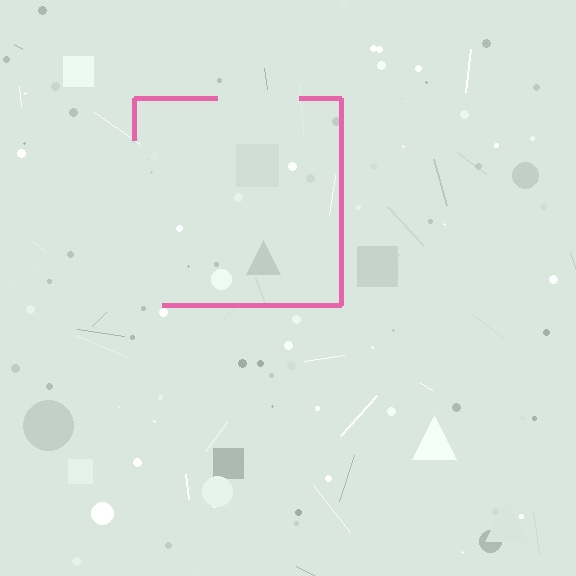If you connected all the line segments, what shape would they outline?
They would outline a square.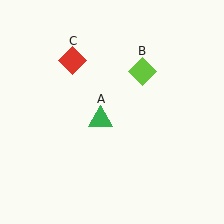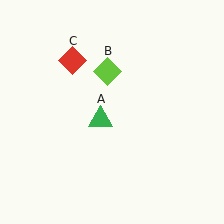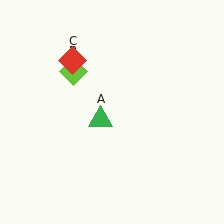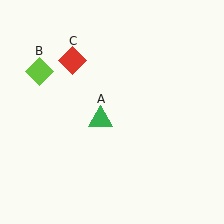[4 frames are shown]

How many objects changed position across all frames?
1 object changed position: lime diamond (object B).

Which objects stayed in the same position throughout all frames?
Green triangle (object A) and red diamond (object C) remained stationary.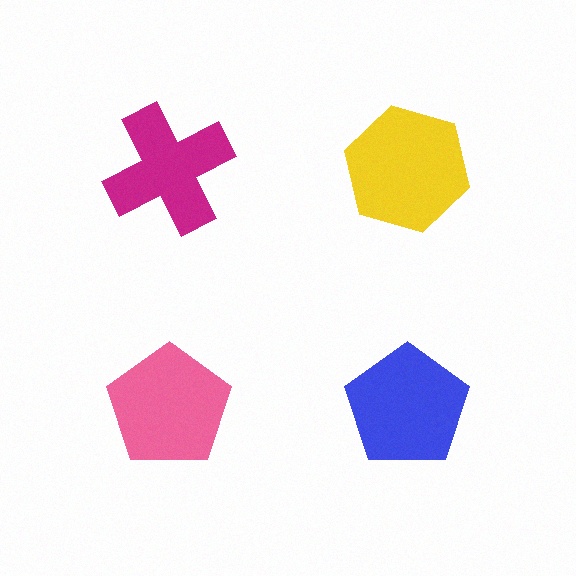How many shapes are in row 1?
2 shapes.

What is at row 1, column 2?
A yellow hexagon.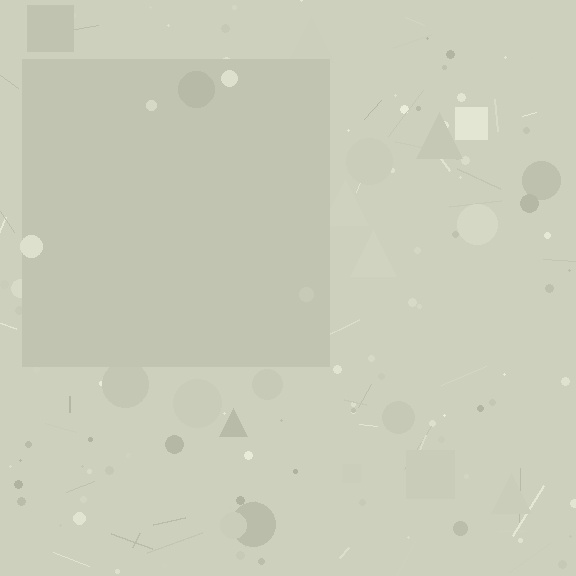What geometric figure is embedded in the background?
A square is embedded in the background.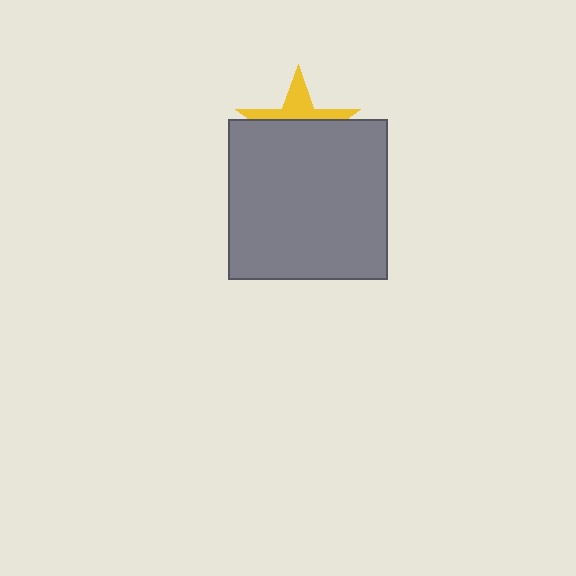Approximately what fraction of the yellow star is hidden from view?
Roughly 63% of the yellow star is hidden behind the gray square.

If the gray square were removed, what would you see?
You would see the complete yellow star.